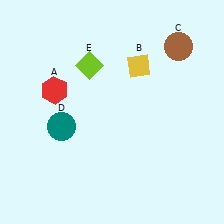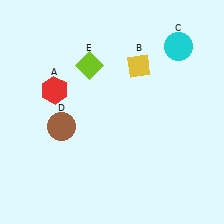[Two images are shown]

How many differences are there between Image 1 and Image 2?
There are 2 differences between the two images.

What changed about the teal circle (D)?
In Image 1, D is teal. In Image 2, it changed to brown.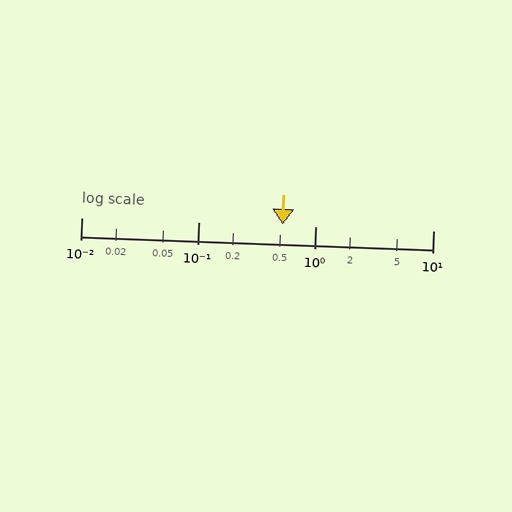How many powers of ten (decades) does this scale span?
The scale spans 3 decades, from 0.01 to 10.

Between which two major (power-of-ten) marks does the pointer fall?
The pointer is between 0.1 and 1.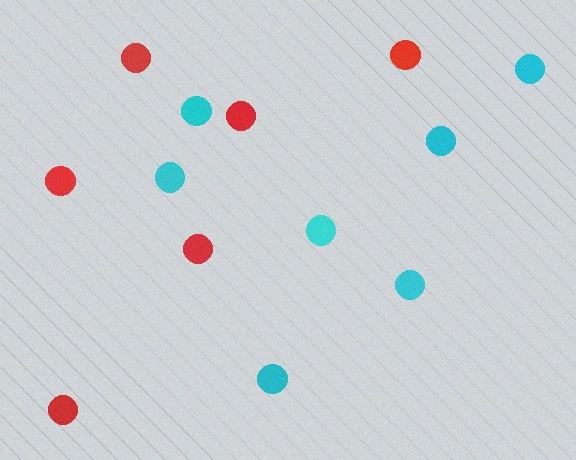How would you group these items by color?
There are 2 groups: one group of red circles (6) and one group of cyan circles (7).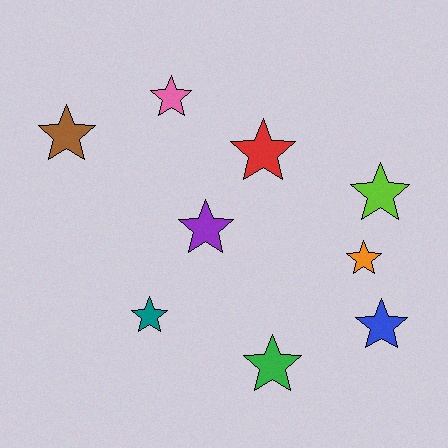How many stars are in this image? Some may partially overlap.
There are 9 stars.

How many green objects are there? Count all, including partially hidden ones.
There is 1 green object.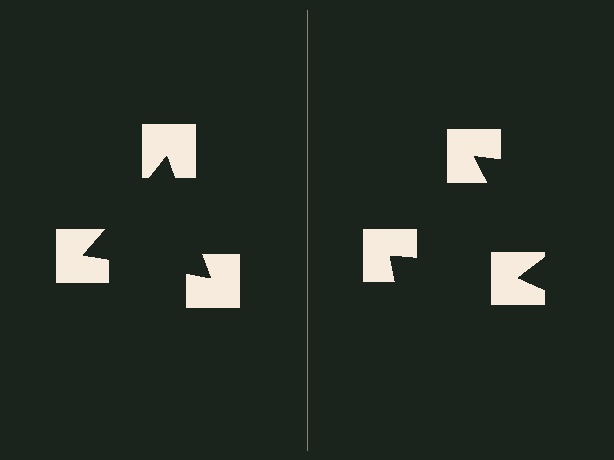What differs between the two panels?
The notched squares are positioned identically on both sides; only the wedge orientations differ. On the left they align to a triangle; on the right they are misaligned.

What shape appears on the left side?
An illusory triangle.